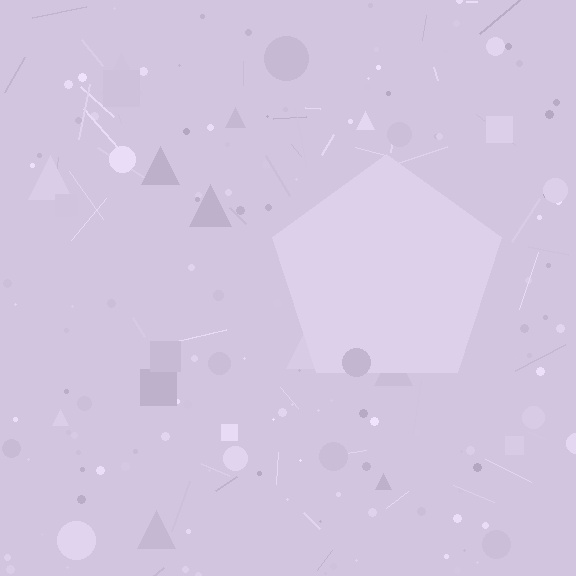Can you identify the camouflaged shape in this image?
The camouflaged shape is a pentagon.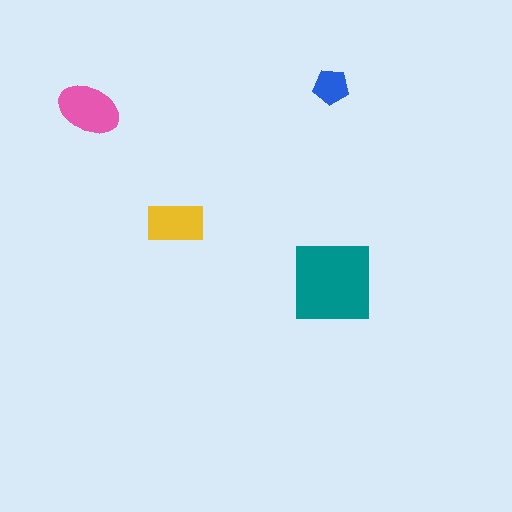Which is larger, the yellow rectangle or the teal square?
The teal square.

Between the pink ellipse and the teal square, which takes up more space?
The teal square.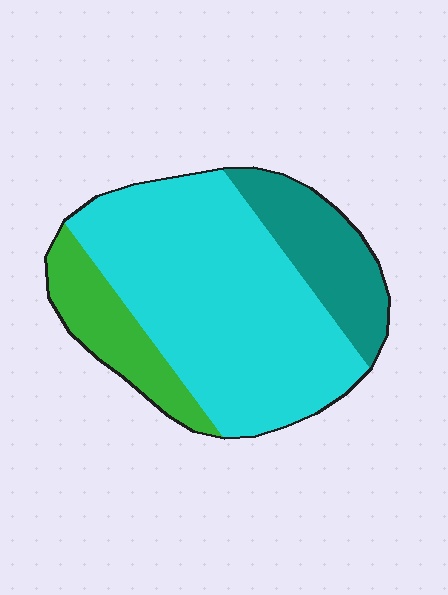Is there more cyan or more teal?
Cyan.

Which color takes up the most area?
Cyan, at roughly 65%.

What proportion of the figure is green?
Green covers roughly 15% of the figure.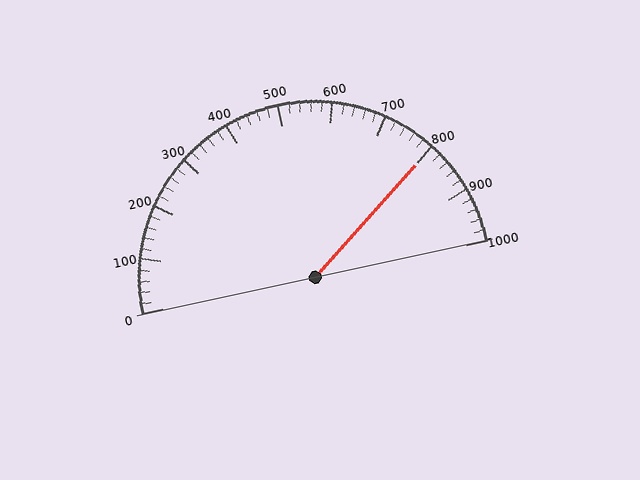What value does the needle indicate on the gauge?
The needle indicates approximately 800.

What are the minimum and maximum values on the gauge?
The gauge ranges from 0 to 1000.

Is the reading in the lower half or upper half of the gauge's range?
The reading is in the upper half of the range (0 to 1000).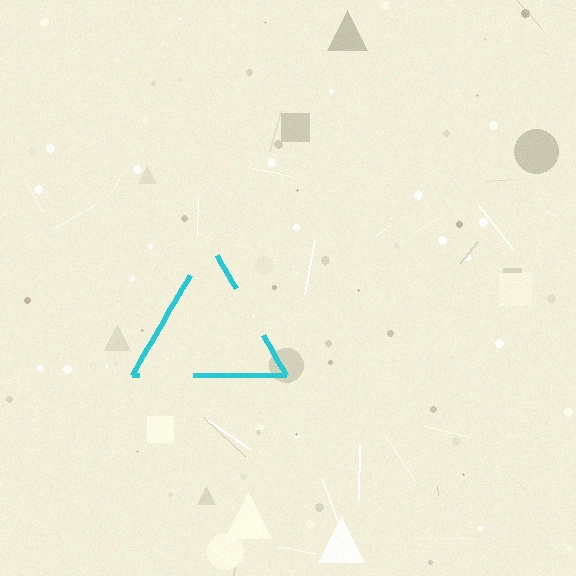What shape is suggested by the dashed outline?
The dashed outline suggests a triangle.